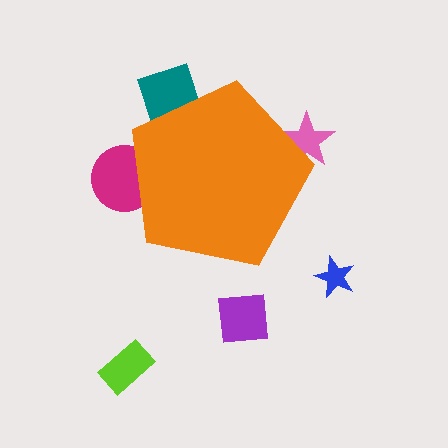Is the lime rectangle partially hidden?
No, the lime rectangle is fully visible.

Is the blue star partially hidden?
No, the blue star is fully visible.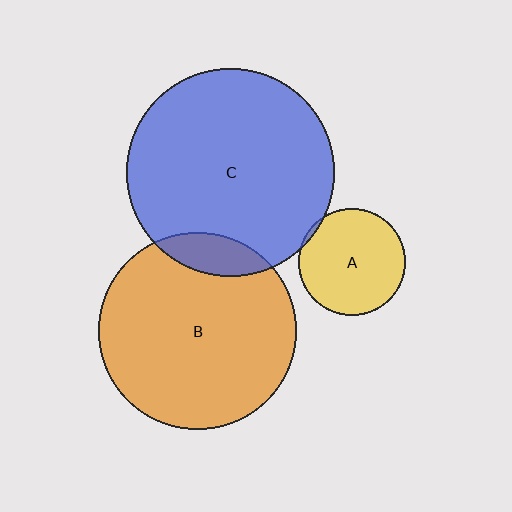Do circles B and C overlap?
Yes.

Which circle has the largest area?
Circle C (blue).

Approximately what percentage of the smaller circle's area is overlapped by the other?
Approximately 10%.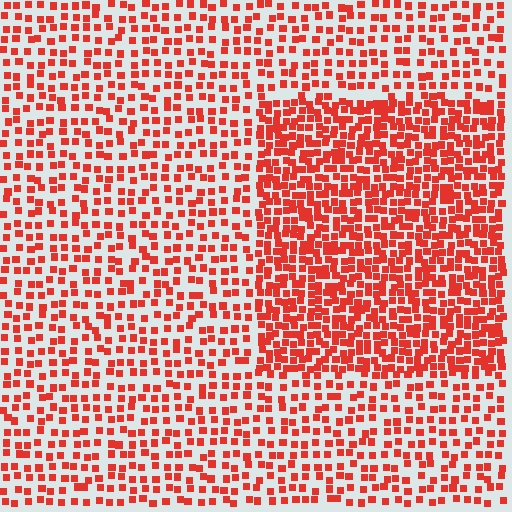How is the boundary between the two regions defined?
The boundary is defined by a change in element density (approximately 1.9x ratio). All elements are the same color, size, and shape.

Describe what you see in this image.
The image contains small red elements arranged at two different densities. A rectangle-shaped region is visible where the elements are more densely packed than the surrounding area.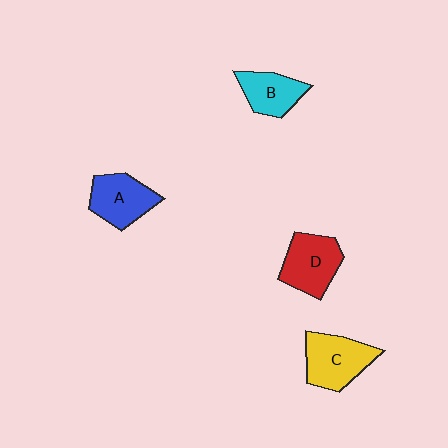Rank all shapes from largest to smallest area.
From largest to smallest: C (yellow), D (red), A (blue), B (cyan).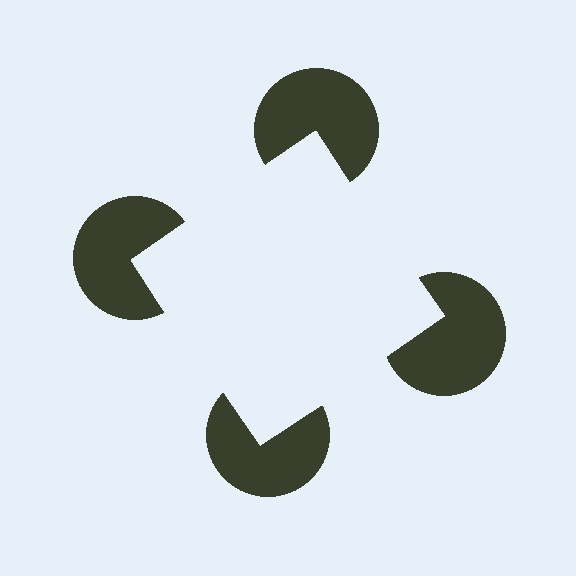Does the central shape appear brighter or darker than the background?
It typically appears slightly brighter than the background, even though no actual brightness change is drawn.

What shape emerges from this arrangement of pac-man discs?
An illusory square — its edges are inferred from the aligned wedge cuts in the pac-man discs, not physically drawn.